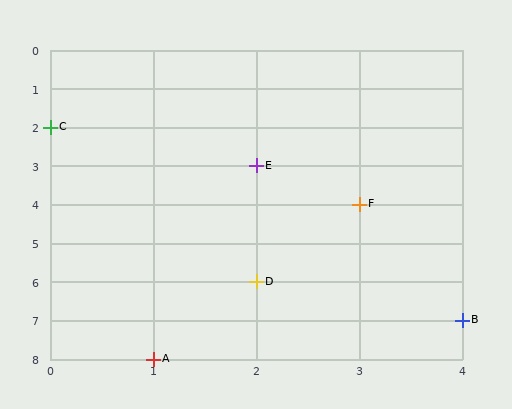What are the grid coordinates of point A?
Point A is at grid coordinates (1, 8).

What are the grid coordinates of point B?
Point B is at grid coordinates (4, 7).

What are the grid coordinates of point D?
Point D is at grid coordinates (2, 6).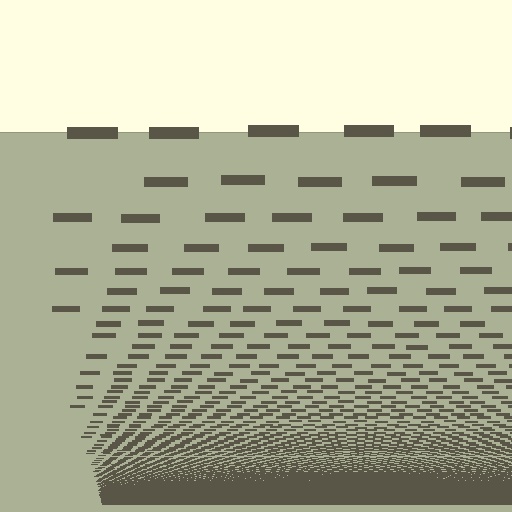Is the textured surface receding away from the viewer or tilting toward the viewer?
The surface appears to tilt toward the viewer. Texture elements get larger and sparser toward the top.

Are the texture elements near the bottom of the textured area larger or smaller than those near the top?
Smaller. The gradient is inverted — elements near the bottom are smaller and denser.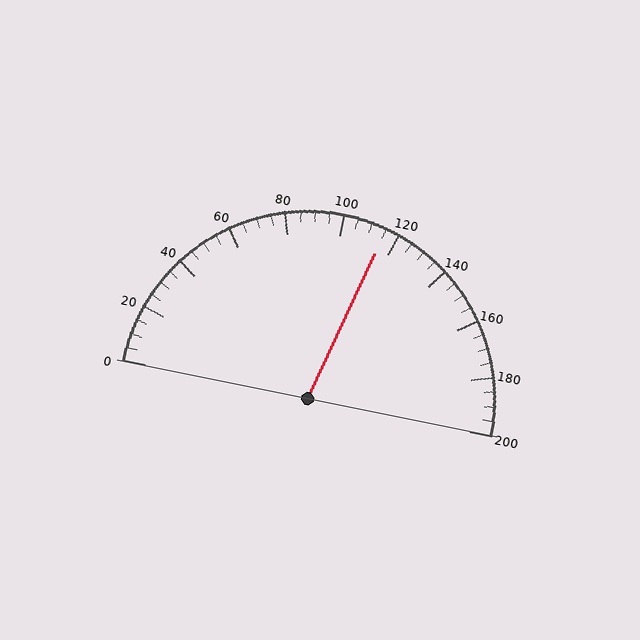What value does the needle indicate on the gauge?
The needle indicates approximately 115.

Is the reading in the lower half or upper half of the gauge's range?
The reading is in the upper half of the range (0 to 200).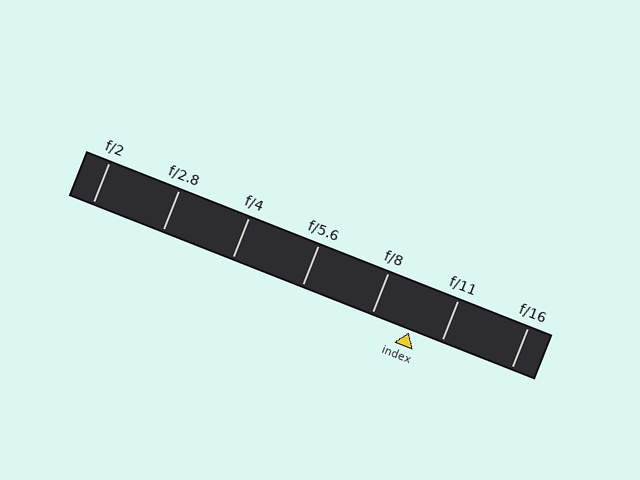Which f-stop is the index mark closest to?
The index mark is closest to f/11.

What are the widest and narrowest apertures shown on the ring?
The widest aperture shown is f/2 and the narrowest is f/16.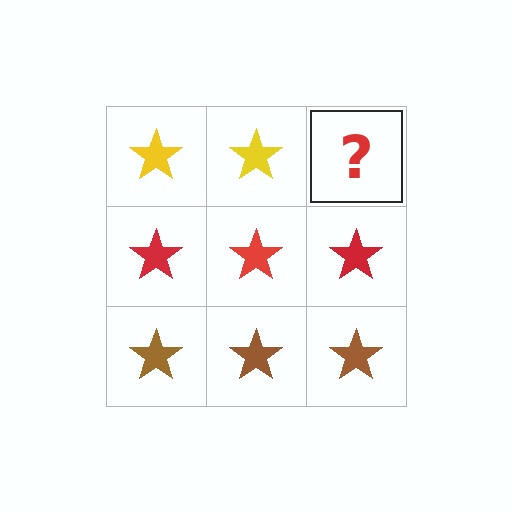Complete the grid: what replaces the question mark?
The question mark should be replaced with a yellow star.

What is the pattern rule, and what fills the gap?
The rule is that each row has a consistent color. The gap should be filled with a yellow star.